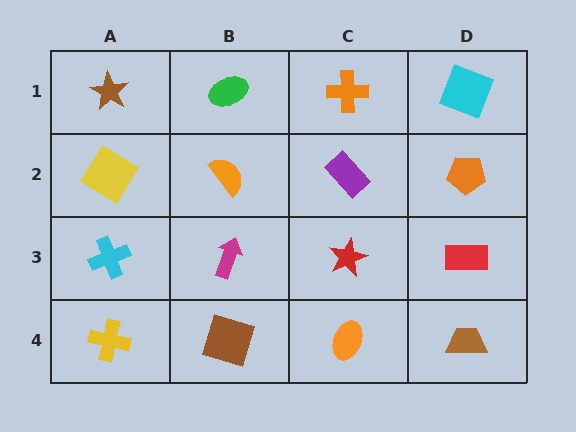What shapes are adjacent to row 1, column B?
An orange semicircle (row 2, column B), a brown star (row 1, column A), an orange cross (row 1, column C).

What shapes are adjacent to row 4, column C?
A red star (row 3, column C), a brown square (row 4, column B), a brown trapezoid (row 4, column D).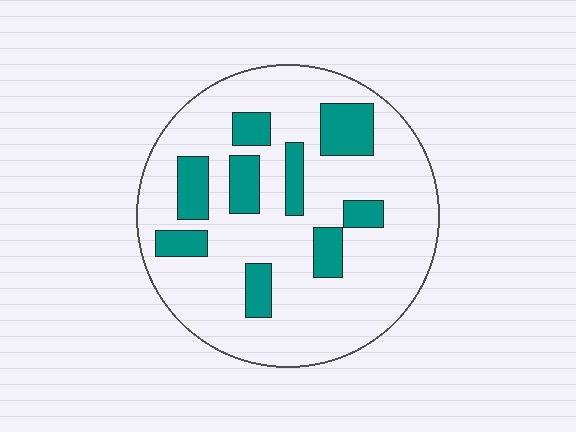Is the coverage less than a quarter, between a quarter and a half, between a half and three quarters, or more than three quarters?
Less than a quarter.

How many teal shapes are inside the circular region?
9.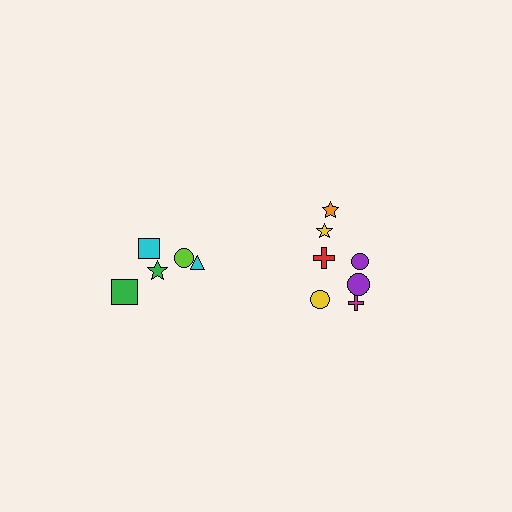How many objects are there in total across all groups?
There are 12 objects.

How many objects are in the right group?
There are 7 objects.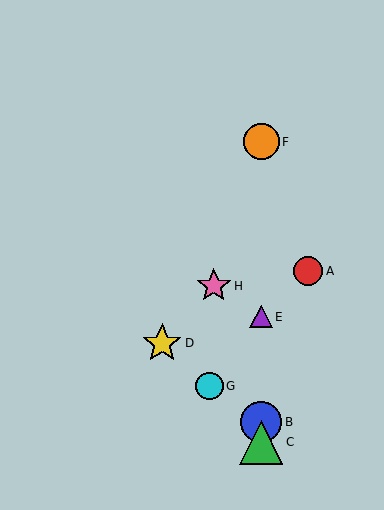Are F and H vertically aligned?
No, F is at x≈261 and H is at x≈214.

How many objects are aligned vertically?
4 objects (B, C, E, F) are aligned vertically.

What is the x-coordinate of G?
Object G is at x≈209.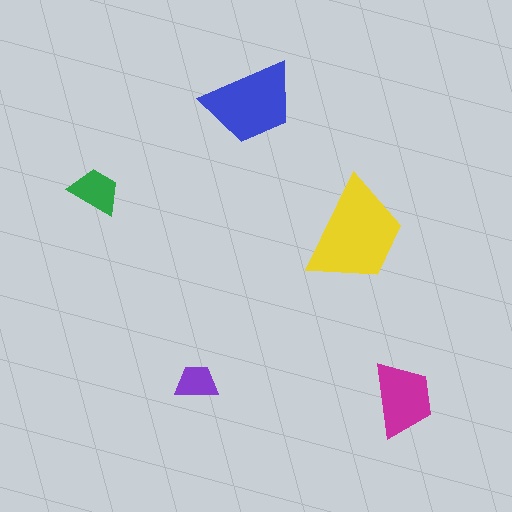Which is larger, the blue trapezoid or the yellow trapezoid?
The yellow one.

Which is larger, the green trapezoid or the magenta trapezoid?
The magenta one.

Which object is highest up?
The blue trapezoid is topmost.